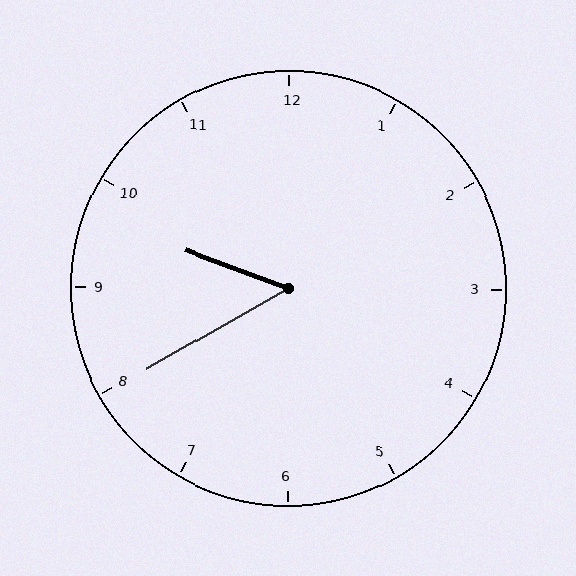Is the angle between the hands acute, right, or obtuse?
It is acute.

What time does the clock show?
9:40.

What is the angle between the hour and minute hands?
Approximately 50 degrees.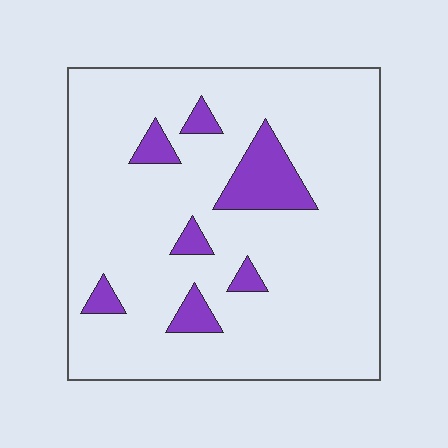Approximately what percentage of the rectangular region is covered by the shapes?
Approximately 10%.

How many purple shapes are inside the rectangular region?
7.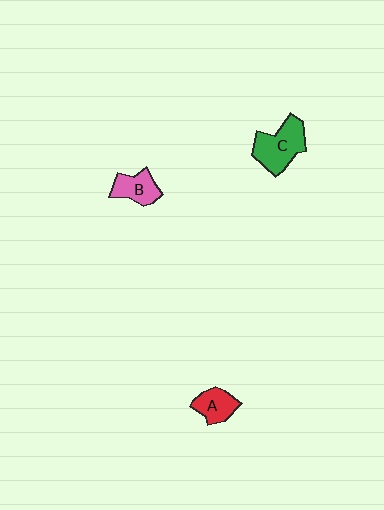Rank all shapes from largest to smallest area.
From largest to smallest: C (green), B (pink), A (red).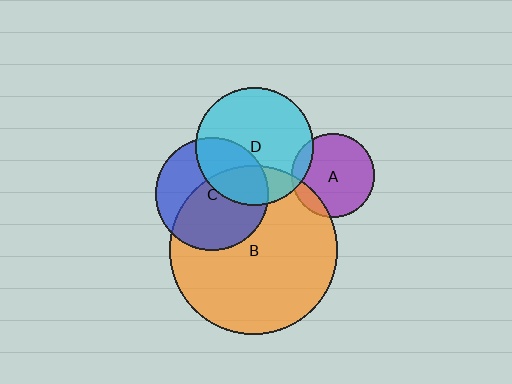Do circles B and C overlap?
Yes.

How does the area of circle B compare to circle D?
Approximately 2.0 times.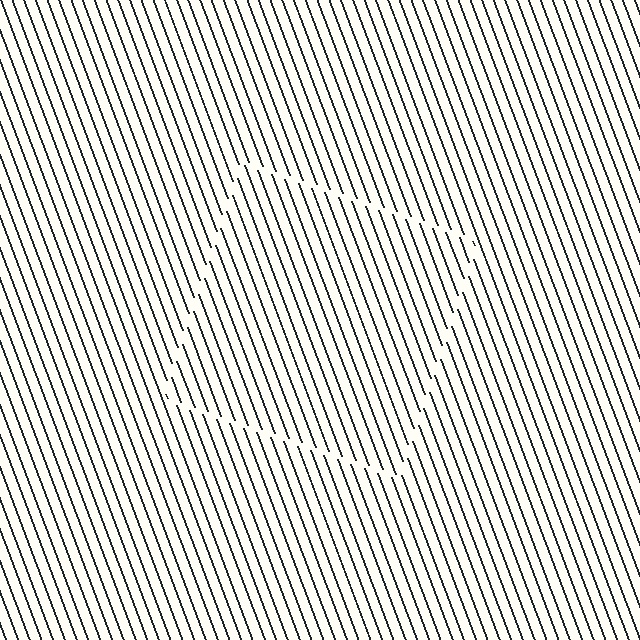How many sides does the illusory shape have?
4 sides — the line-ends trace a square.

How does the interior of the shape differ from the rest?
The interior of the shape contains the same grating, shifted by half a period — the contour is defined by the phase discontinuity where line-ends from the inner and outer gratings abut.